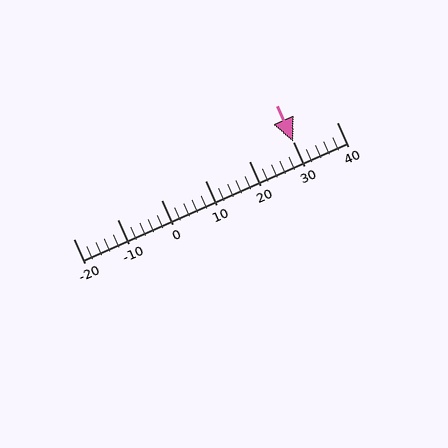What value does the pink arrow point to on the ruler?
The pink arrow points to approximately 30.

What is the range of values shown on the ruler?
The ruler shows values from -20 to 40.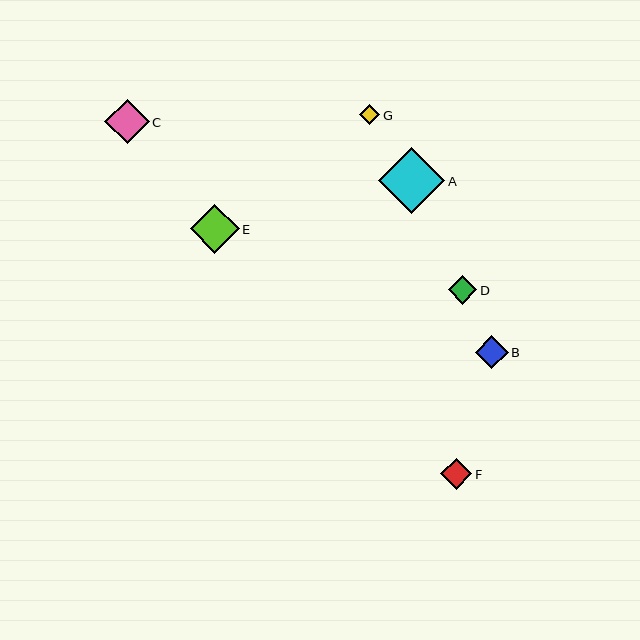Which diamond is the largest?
Diamond A is the largest with a size of approximately 66 pixels.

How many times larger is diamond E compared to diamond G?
Diamond E is approximately 2.4 times the size of diamond G.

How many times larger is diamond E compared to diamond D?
Diamond E is approximately 1.7 times the size of diamond D.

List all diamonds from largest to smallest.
From largest to smallest: A, E, C, B, F, D, G.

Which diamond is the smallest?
Diamond G is the smallest with a size of approximately 20 pixels.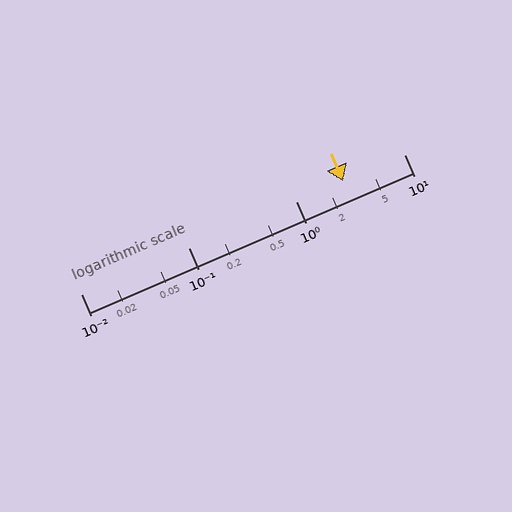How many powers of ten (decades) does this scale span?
The scale spans 3 decades, from 0.01 to 10.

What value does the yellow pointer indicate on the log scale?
The pointer indicates approximately 2.7.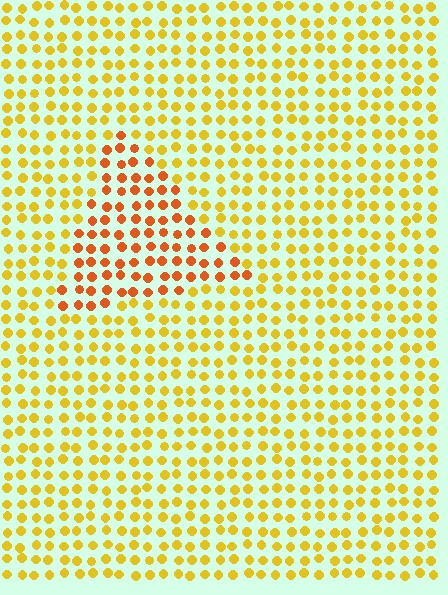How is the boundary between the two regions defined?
The boundary is defined purely by a slight shift in hue (about 32 degrees). Spacing, size, and orientation are identical on both sides.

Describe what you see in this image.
The image is filled with small yellow elements in a uniform arrangement. A triangle-shaped region is visible where the elements are tinted to a slightly different hue, forming a subtle color boundary.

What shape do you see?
I see a triangle.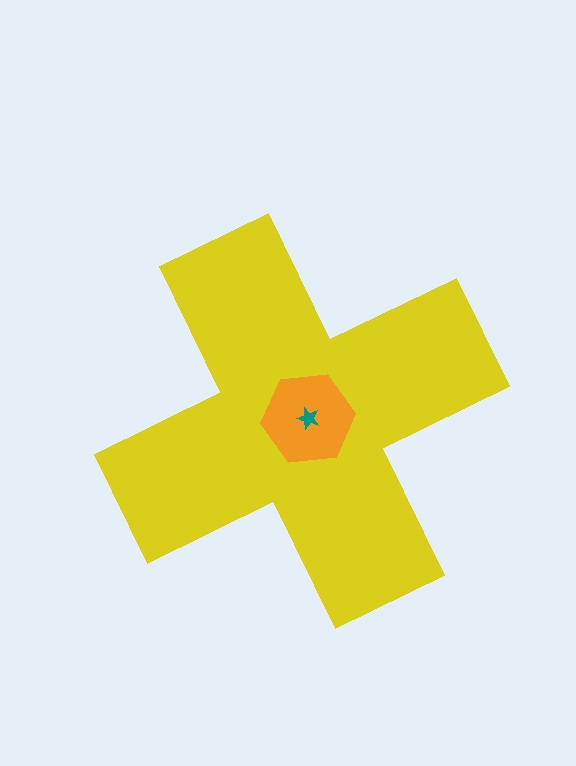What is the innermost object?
The teal star.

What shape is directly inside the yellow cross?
The orange hexagon.